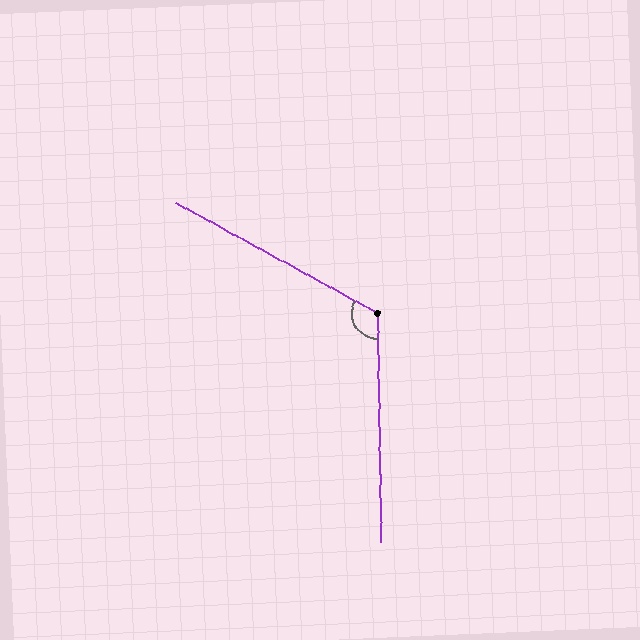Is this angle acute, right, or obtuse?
It is obtuse.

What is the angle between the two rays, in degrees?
Approximately 119 degrees.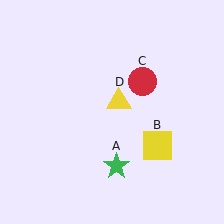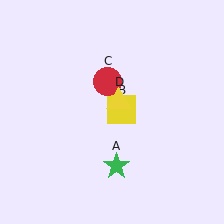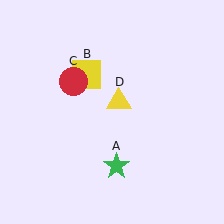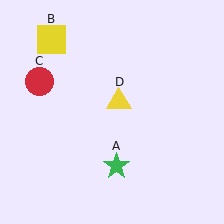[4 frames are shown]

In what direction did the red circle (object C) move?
The red circle (object C) moved left.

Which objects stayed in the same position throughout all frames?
Green star (object A) and yellow triangle (object D) remained stationary.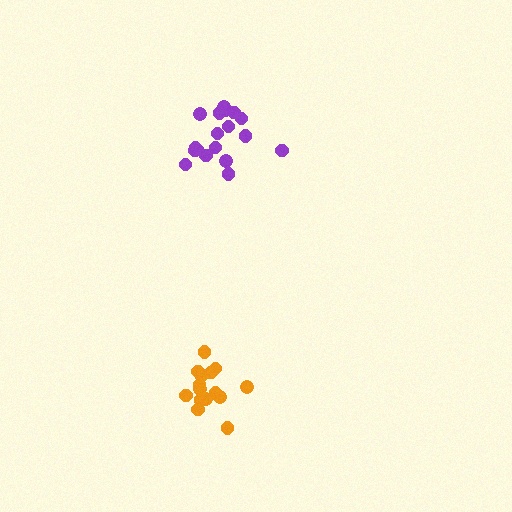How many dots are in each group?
Group 1: 15 dots, Group 2: 18 dots (33 total).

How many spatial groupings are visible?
There are 2 spatial groupings.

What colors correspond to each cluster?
The clusters are colored: orange, purple.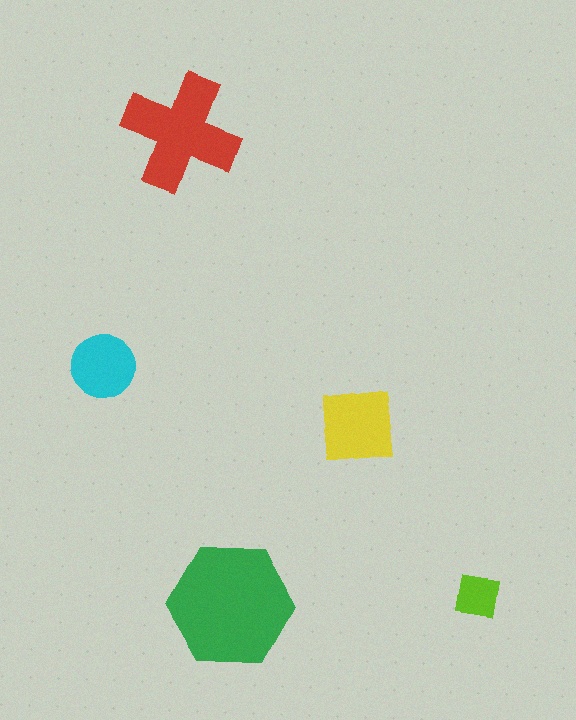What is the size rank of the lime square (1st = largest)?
5th.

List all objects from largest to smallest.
The green hexagon, the red cross, the yellow square, the cyan circle, the lime square.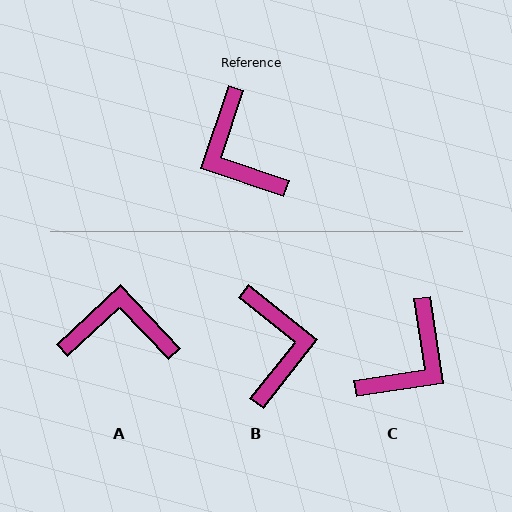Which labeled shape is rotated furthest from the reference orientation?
B, about 160 degrees away.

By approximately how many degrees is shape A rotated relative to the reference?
Approximately 118 degrees clockwise.